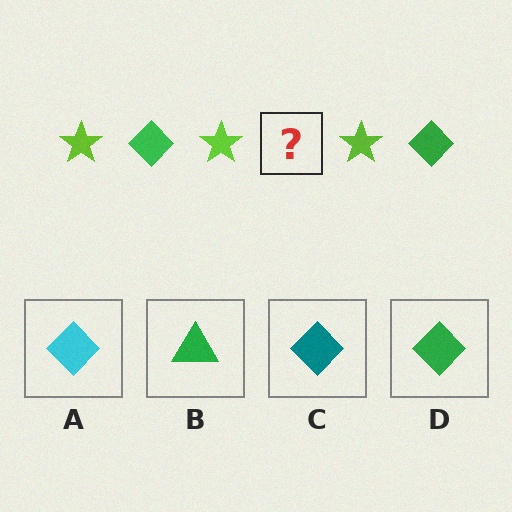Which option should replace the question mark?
Option D.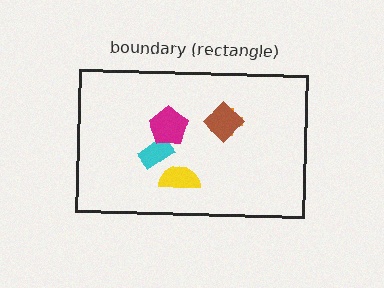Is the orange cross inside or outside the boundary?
Inside.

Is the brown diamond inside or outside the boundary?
Inside.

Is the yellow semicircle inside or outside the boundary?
Inside.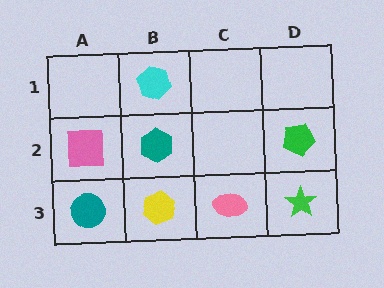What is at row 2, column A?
A pink square.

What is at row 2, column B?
A teal hexagon.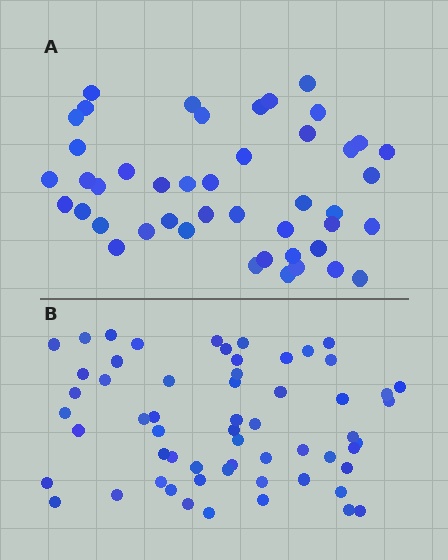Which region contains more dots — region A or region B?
Region B (the bottom region) has more dots.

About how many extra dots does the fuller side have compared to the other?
Region B has approximately 15 more dots than region A.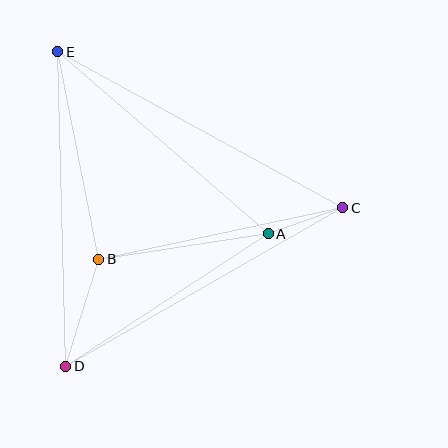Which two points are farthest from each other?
Points C and E are farthest from each other.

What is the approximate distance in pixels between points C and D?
The distance between C and D is approximately 319 pixels.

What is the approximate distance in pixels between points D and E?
The distance between D and E is approximately 314 pixels.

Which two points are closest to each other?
Points A and C are closest to each other.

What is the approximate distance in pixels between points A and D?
The distance between A and D is approximately 242 pixels.